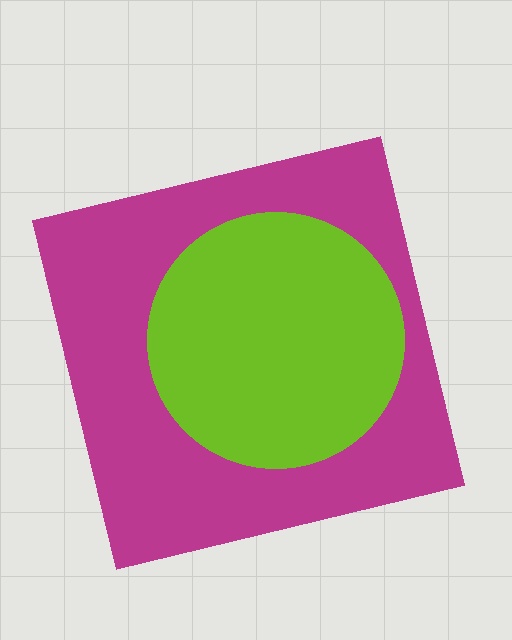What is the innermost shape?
The lime circle.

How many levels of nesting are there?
2.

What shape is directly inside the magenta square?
The lime circle.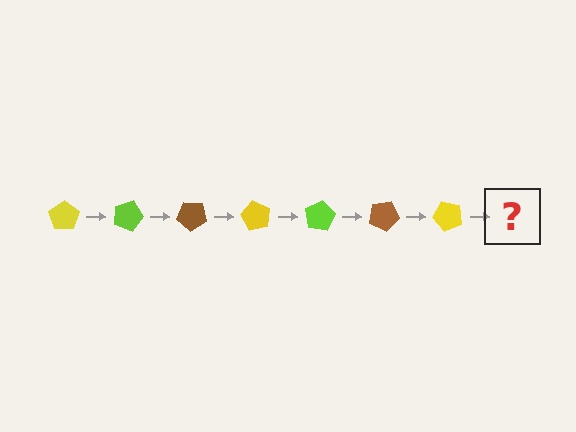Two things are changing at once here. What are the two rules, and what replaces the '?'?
The two rules are that it rotates 20 degrees each step and the color cycles through yellow, lime, and brown. The '?' should be a lime pentagon, rotated 140 degrees from the start.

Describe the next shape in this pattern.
It should be a lime pentagon, rotated 140 degrees from the start.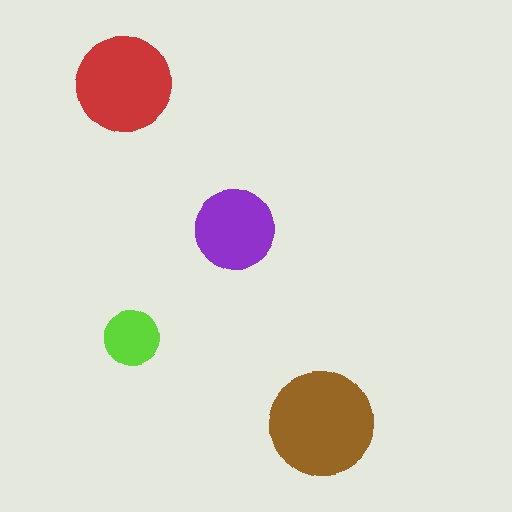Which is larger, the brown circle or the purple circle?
The brown one.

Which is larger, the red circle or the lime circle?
The red one.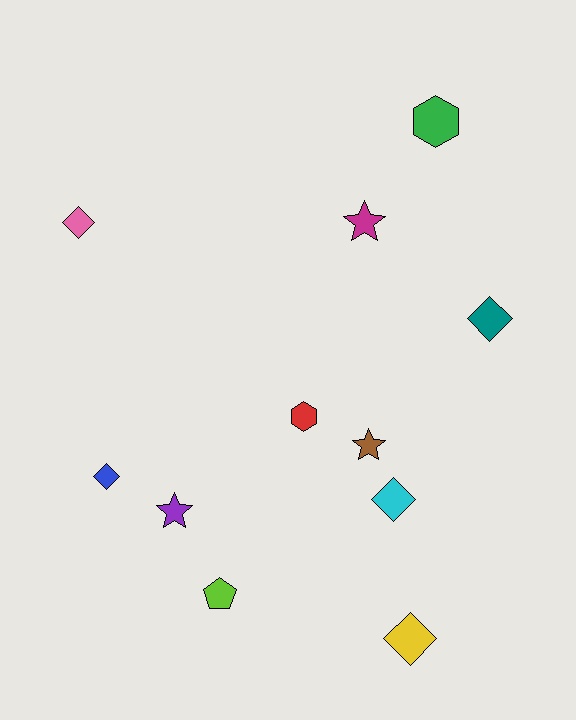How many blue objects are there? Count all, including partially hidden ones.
There is 1 blue object.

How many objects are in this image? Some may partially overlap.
There are 11 objects.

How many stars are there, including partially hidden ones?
There are 3 stars.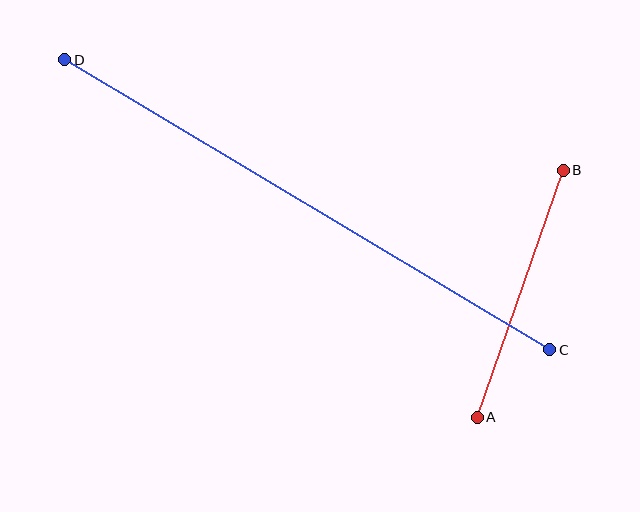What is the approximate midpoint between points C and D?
The midpoint is at approximately (307, 205) pixels.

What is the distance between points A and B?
The distance is approximately 261 pixels.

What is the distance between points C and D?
The distance is approximately 565 pixels.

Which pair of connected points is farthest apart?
Points C and D are farthest apart.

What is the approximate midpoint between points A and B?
The midpoint is at approximately (520, 294) pixels.